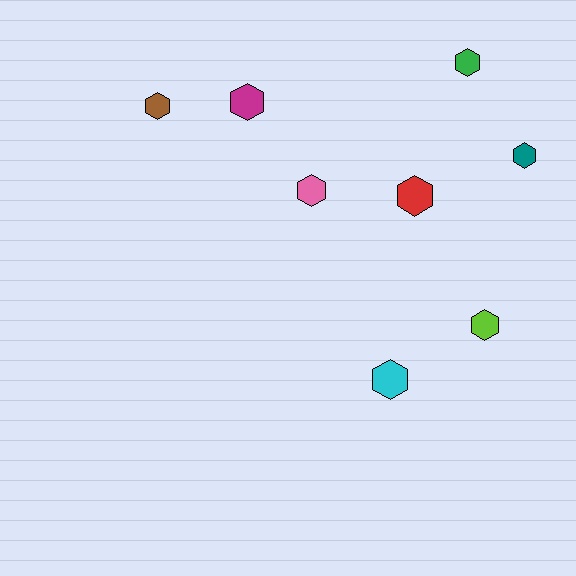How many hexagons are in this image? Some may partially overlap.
There are 8 hexagons.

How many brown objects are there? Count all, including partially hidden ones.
There is 1 brown object.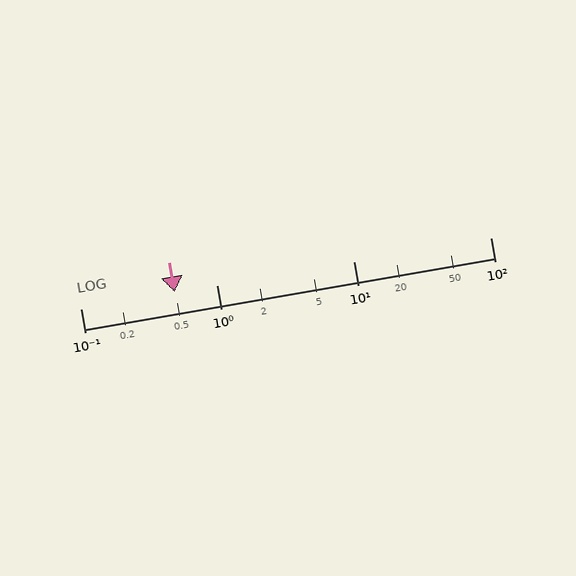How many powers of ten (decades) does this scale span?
The scale spans 3 decades, from 0.1 to 100.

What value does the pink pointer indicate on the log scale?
The pointer indicates approximately 0.49.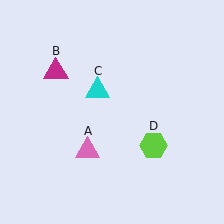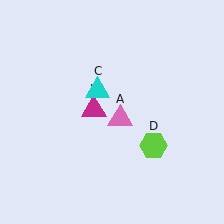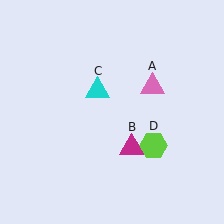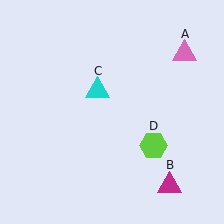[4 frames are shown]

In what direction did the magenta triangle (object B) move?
The magenta triangle (object B) moved down and to the right.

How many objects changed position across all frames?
2 objects changed position: pink triangle (object A), magenta triangle (object B).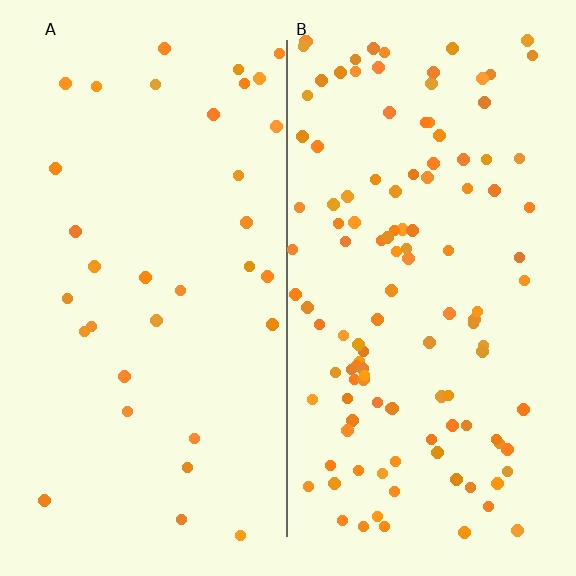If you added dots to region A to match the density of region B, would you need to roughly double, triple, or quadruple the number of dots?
Approximately quadruple.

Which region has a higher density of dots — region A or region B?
B (the right).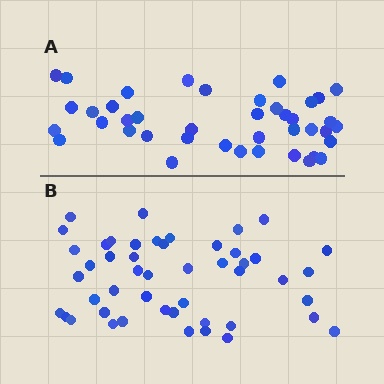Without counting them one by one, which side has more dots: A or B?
Region B (the bottom region) has more dots.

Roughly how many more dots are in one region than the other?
Region B has roughly 8 or so more dots than region A.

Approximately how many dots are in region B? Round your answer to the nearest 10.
About 50 dots. (The exact count is 48, which rounds to 50.)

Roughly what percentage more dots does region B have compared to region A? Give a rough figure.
About 15% more.